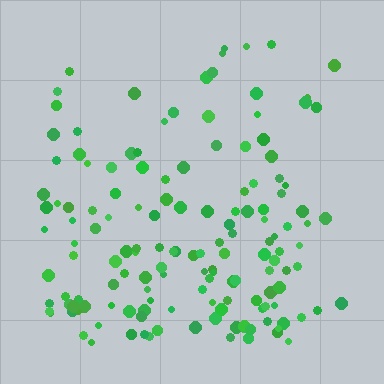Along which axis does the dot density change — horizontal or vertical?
Vertical.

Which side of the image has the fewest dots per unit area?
The top.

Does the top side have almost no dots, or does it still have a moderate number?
Still a moderate number, just noticeably fewer than the bottom.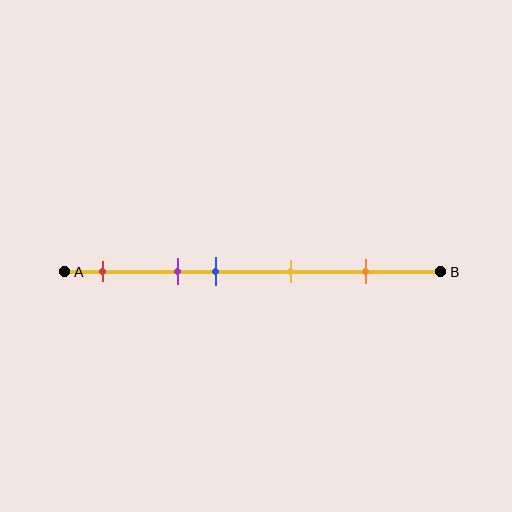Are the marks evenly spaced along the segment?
No, the marks are not evenly spaced.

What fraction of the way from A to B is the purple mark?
The purple mark is approximately 30% (0.3) of the way from A to B.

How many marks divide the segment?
There are 5 marks dividing the segment.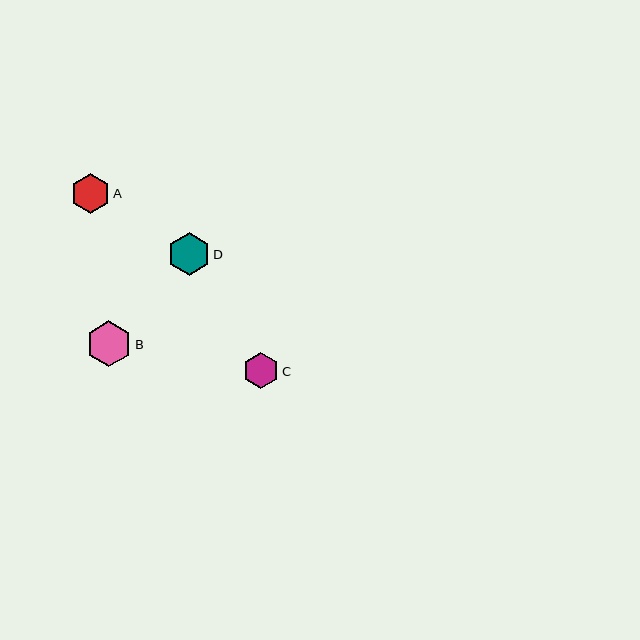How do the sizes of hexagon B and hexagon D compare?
Hexagon B and hexagon D are approximately the same size.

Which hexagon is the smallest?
Hexagon C is the smallest with a size of approximately 36 pixels.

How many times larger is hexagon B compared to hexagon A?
Hexagon B is approximately 1.2 times the size of hexagon A.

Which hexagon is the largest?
Hexagon B is the largest with a size of approximately 46 pixels.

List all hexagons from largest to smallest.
From largest to smallest: B, D, A, C.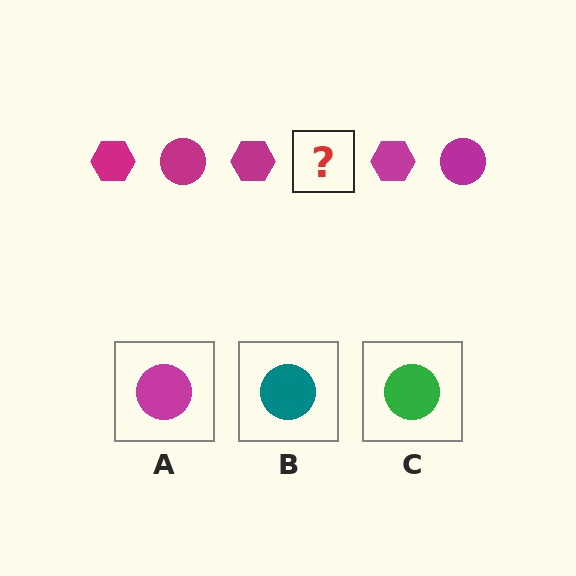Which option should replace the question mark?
Option A.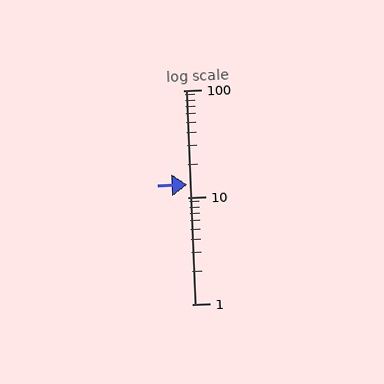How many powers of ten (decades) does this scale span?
The scale spans 2 decades, from 1 to 100.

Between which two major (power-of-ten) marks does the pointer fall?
The pointer is between 10 and 100.